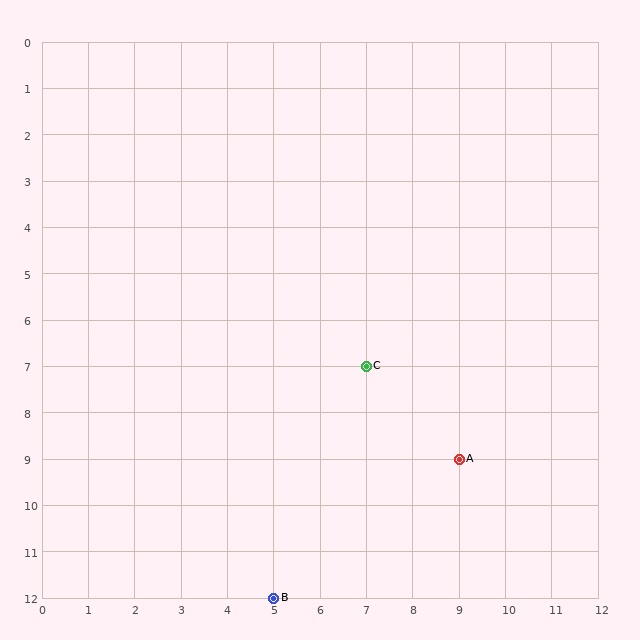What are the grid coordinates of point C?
Point C is at grid coordinates (7, 7).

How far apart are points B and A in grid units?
Points B and A are 4 columns and 3 rows apart (about 5.0 grid units diagonally).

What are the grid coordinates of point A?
Point A is at grid coordinates (9, 9).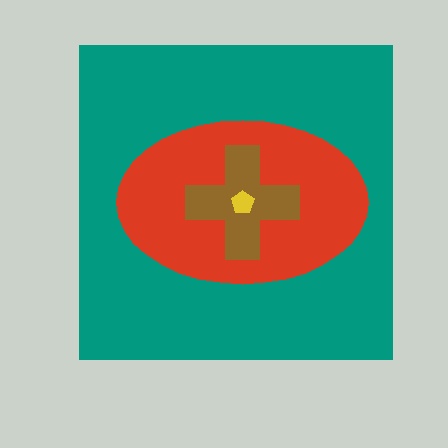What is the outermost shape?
The teal square.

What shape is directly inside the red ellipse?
The brown cross.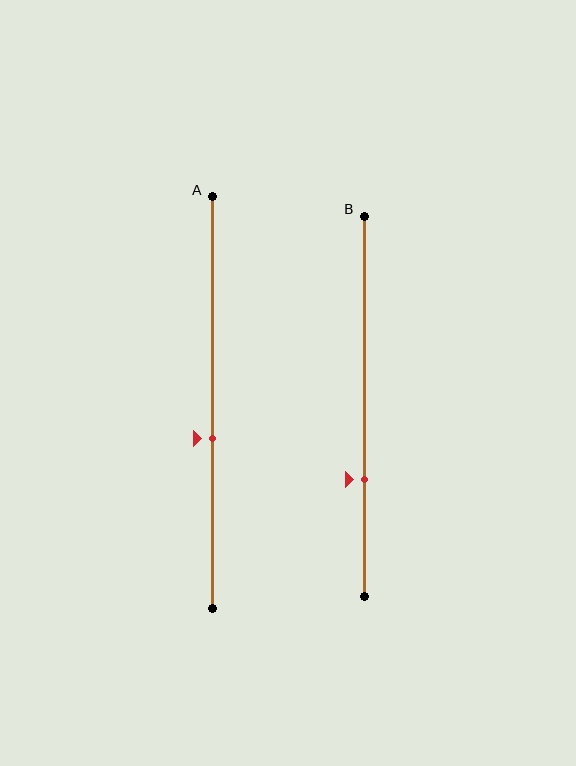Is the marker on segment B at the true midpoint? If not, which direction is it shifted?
No, the marker on segment B is shifted downward by about 19% of the segment length.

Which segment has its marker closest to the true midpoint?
Segment A has its marker closest to the true midpoint.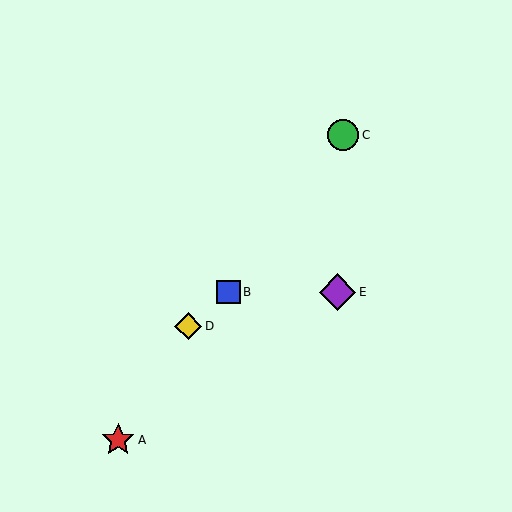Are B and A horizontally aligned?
No, B is at y≈292 and A is at y≈440.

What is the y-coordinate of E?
Object E is at y≈292.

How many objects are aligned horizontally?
2 objects (B, E) are aligned horizontally.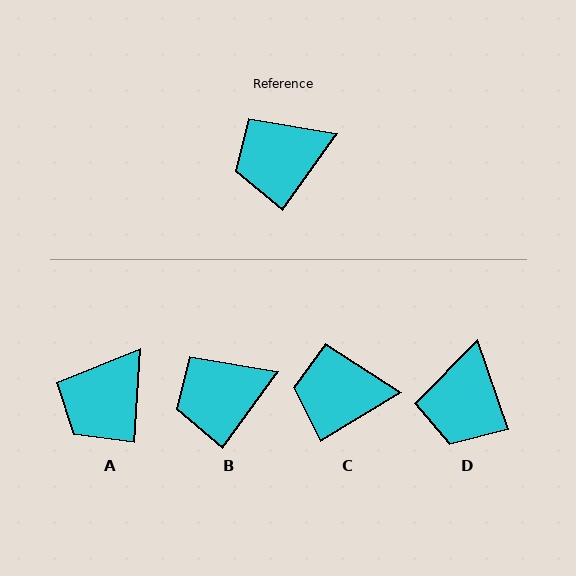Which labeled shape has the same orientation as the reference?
B.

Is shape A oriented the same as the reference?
No, it is off by about 32 degrees.